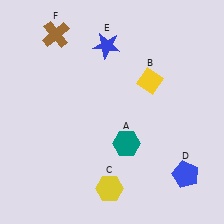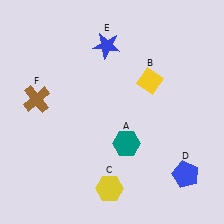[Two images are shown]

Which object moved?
The brown cross (F) moved down.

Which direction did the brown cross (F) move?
The brown cross (F) moved down.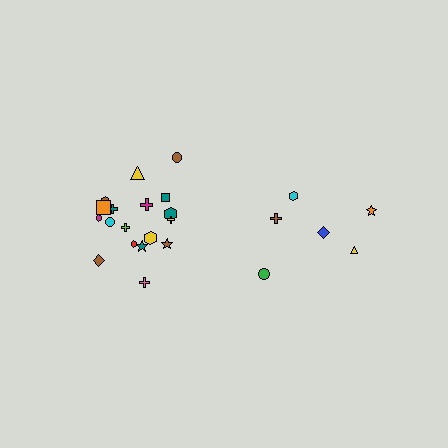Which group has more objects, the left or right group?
The left group.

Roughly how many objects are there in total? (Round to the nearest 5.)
Roughly 25 objects in total.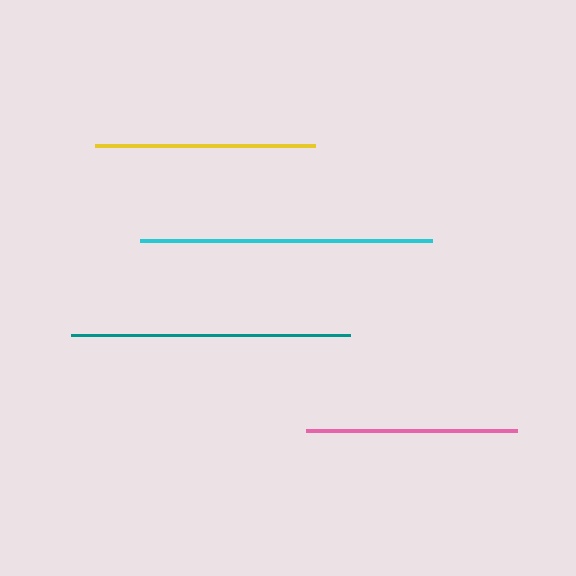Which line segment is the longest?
The cyan line is the longest at approximately 292 pixels.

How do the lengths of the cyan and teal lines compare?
The cyan and teal lines are approximately the same length.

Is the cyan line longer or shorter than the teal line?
The cyan line is longer than the teal line.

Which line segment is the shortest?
The pink line is the shortest at approximately 212 pixels.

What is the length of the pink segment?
The pink segment is approximately 212 pixels long.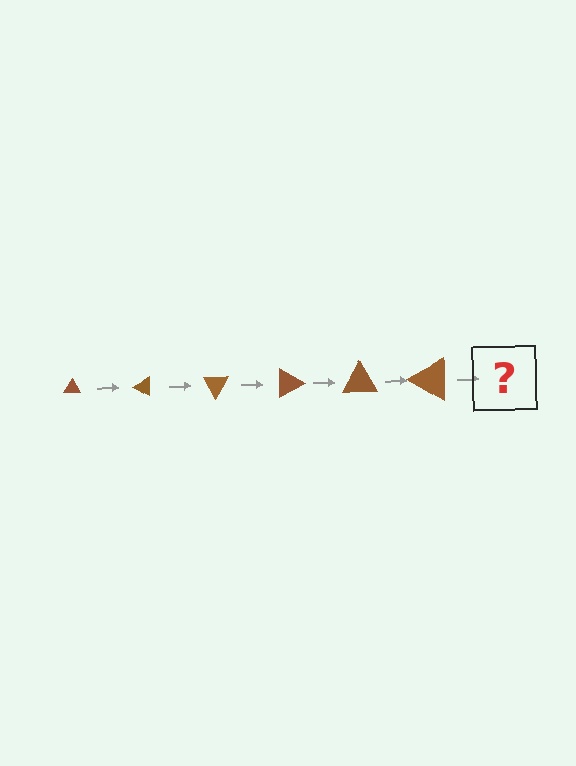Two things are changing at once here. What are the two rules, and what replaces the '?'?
The two rules are that the triangle grows larger each step and it rotates 30 degrees each step. The '?' should be a triangle, larger than the previous one and rotated 180 degrees from the start.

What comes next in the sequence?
The next element should be a triangle, larger than the previous one and rotated 180 degrees from the start.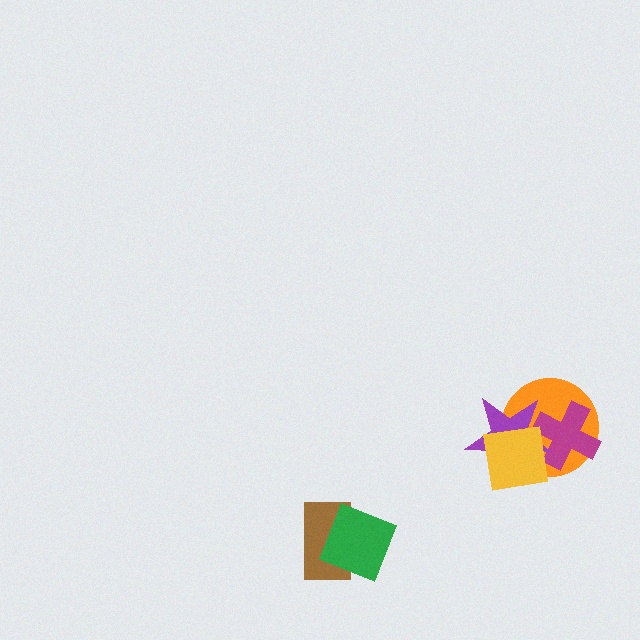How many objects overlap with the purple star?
3 objects overlap with the purple star.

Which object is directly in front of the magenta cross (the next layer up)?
The purple star is directly in front of the magenta cross.